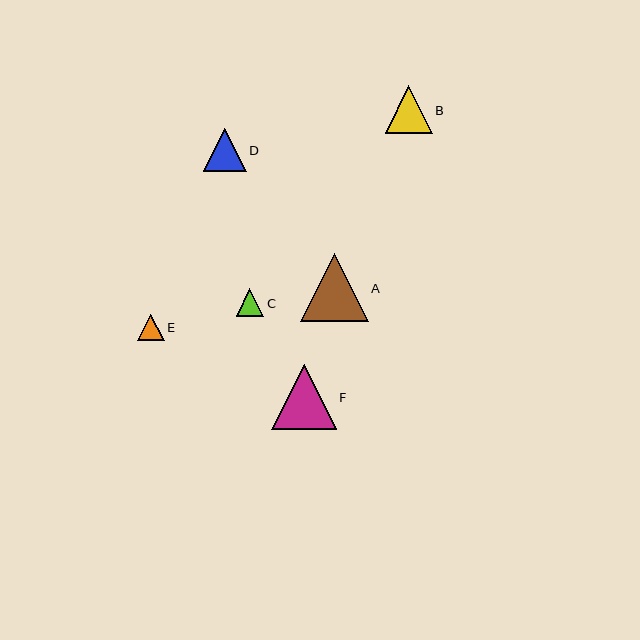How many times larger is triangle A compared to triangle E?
Triangle A is approximately 2.6 times the size of triangle E.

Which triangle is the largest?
Triangle A is the largest with a size of approximately 67 pixels.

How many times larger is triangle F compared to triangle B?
Triangle F is approximately 1.4 times the size of triangle B.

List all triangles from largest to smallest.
From largest to smallest: A, F, B, D, C, E.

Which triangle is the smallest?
Triangle E is the smallest with a size of approximately 26 pixels.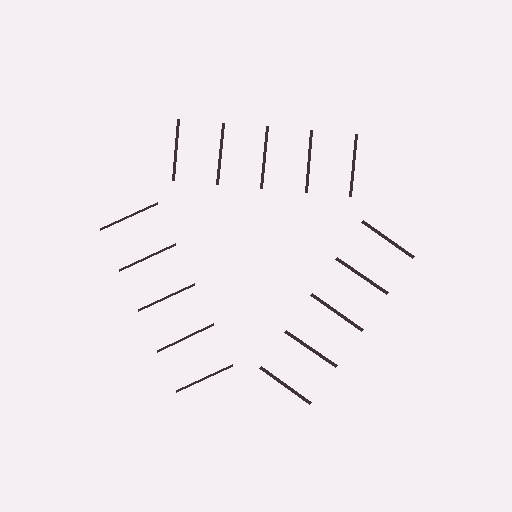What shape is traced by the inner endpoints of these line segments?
An illusory triangle — the line segments terminate on its edges but no continuous stroke is drawn.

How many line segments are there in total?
15 — 5 along each of the 3 edges.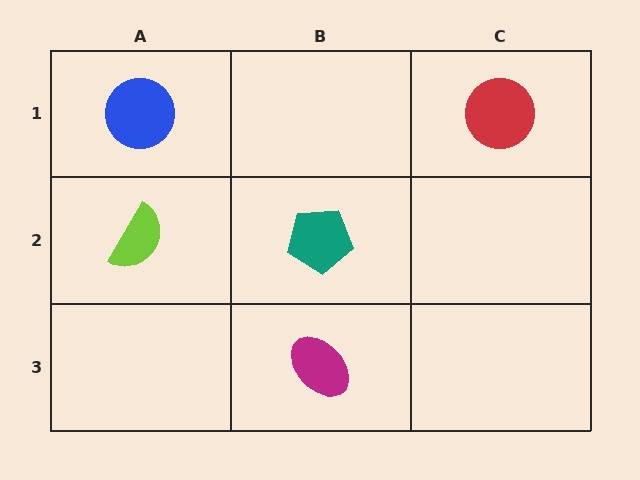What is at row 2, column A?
A lime semicircle.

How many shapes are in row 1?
2 shapes.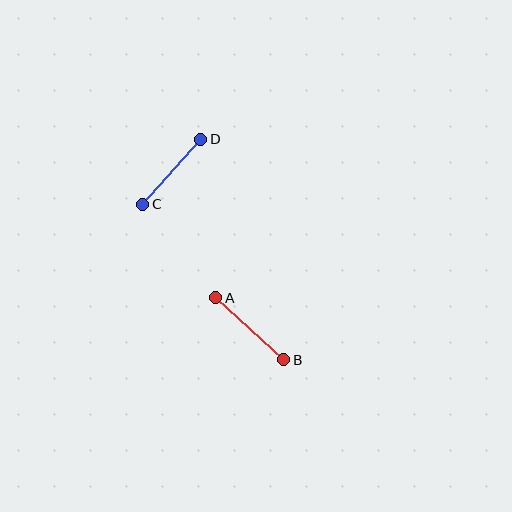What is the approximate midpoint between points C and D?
The midpoint is at approximately (172, 172) pixels.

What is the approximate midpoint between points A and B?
The midpoint is at approximately (250, 329) pixels.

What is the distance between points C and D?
The distance is approximately 87 pixels.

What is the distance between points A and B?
The distance is approximately 92 pixels.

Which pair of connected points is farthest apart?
Points A and B are farthest apart.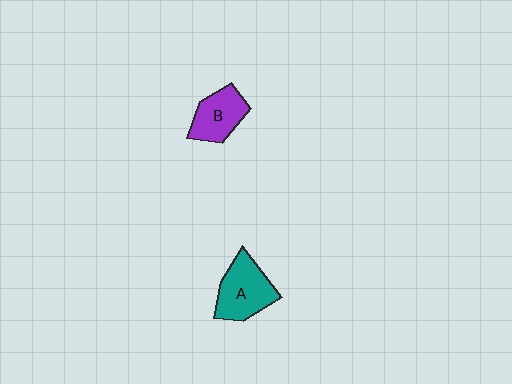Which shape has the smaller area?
Shape B (purple).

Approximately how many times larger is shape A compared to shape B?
Approximately 1.3 times.